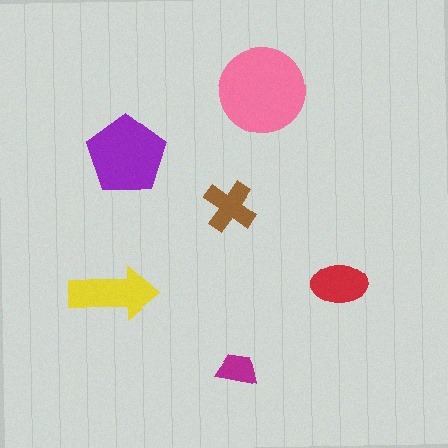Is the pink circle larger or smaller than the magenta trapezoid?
Larger.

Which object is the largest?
The pink circle.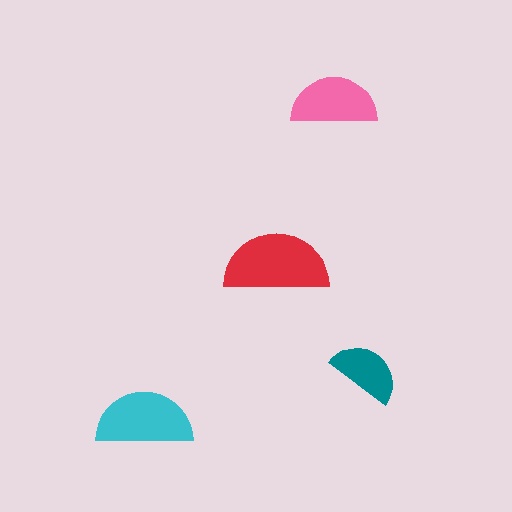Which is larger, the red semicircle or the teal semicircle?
The red one.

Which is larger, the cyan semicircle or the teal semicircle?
The cyan one.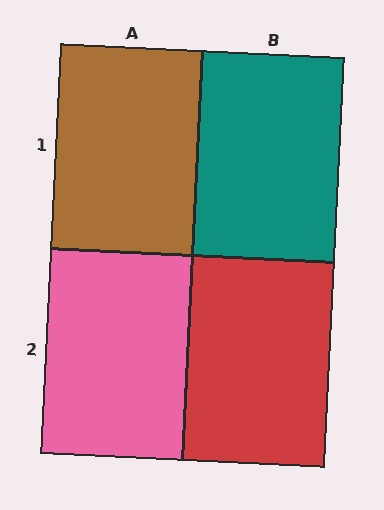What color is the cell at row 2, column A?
Pink.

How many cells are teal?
1 cell is teal.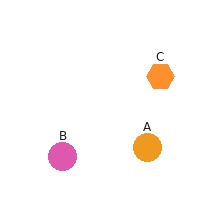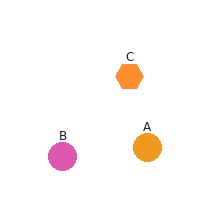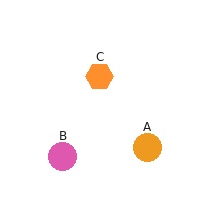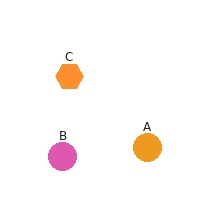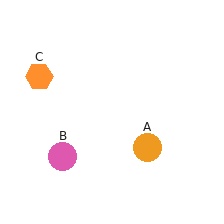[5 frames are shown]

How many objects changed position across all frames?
1 object changed position: orange hexagon (object C).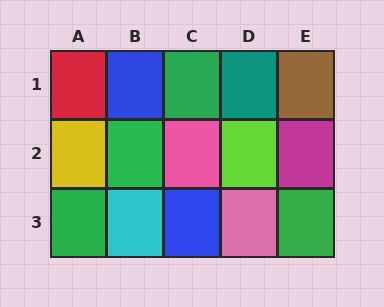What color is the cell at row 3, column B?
Cyan.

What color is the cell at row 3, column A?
Green.